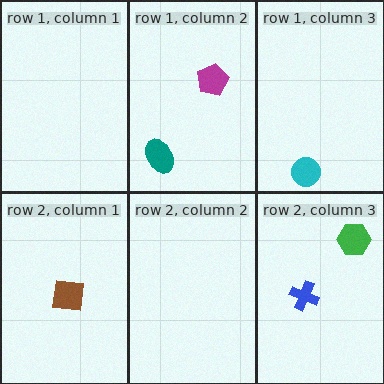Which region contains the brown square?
The row 2, column 1 region.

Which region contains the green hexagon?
The row 2, column 3 region.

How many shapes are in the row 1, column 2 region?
2.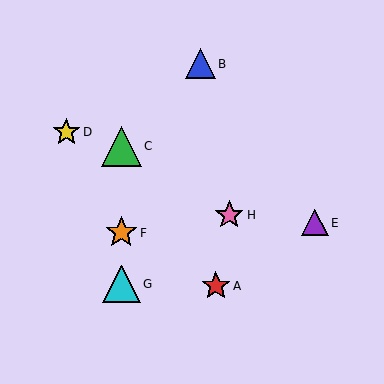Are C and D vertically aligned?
No, C is at x≈121 and D is at x≈66.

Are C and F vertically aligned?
Yes, both are at x≈121.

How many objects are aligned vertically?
3 objects (C, F, G) are aligned vertically.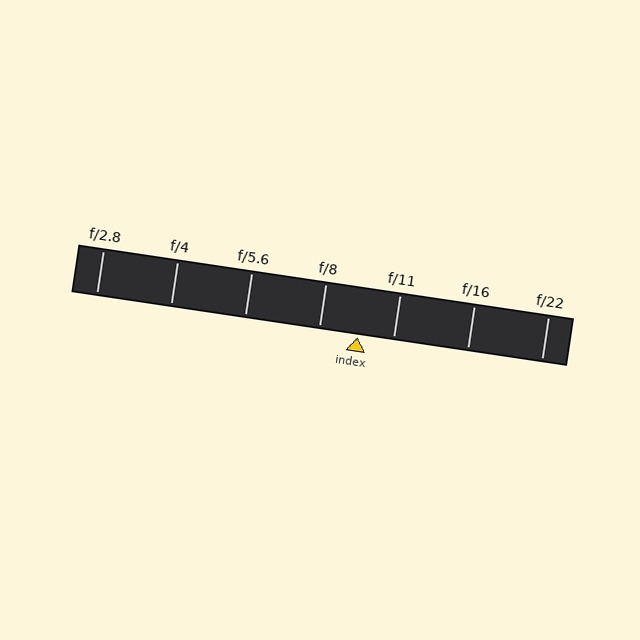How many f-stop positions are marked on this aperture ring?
There are 7 f-stop positions marked.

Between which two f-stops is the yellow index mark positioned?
The index mark is between f/8 and f/11.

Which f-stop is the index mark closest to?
The index mark is closest to f/11.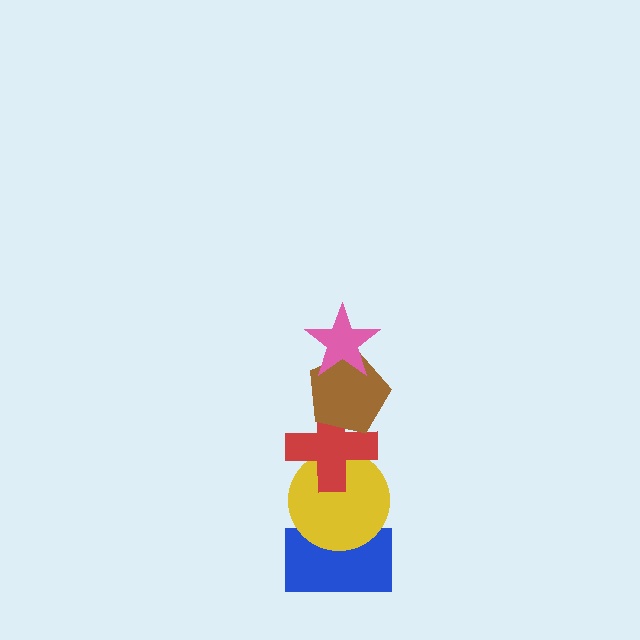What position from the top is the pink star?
The pink star is 1st from the top.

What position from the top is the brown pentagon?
The brown pentagon is 2nd from the top.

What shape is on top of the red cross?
The brown pentagon is on top of the red cross.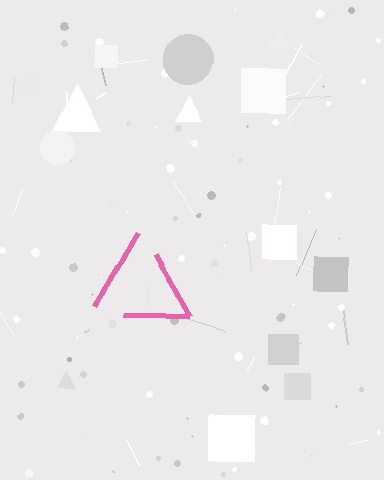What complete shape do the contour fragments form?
The contour fragments form a triangle.